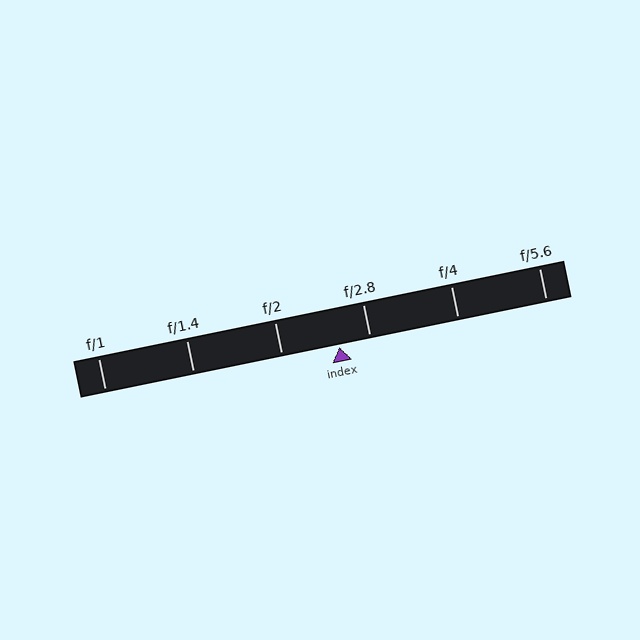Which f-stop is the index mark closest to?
The index mark is closest to f/2.8.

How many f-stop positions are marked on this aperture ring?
There are 6 f-stop positions marked.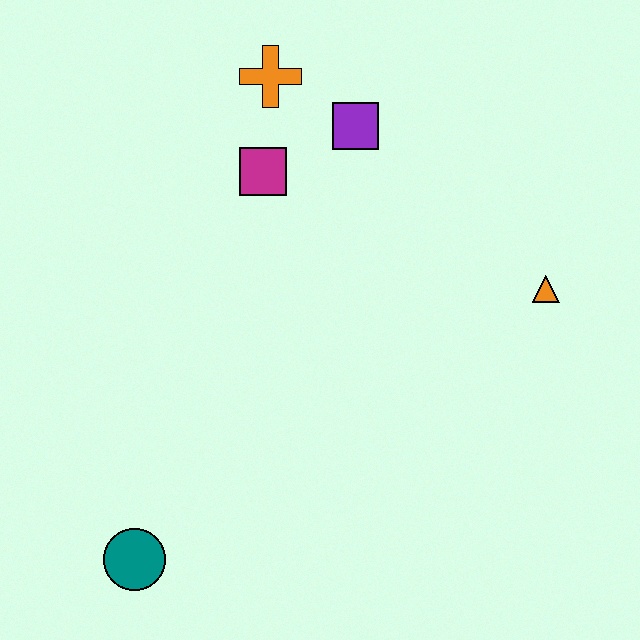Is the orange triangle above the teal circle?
Yes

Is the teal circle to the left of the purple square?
Yes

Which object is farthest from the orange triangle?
The teal circle is farthest from the orange triangle.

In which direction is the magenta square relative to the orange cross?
The magenta square is below the orange cross.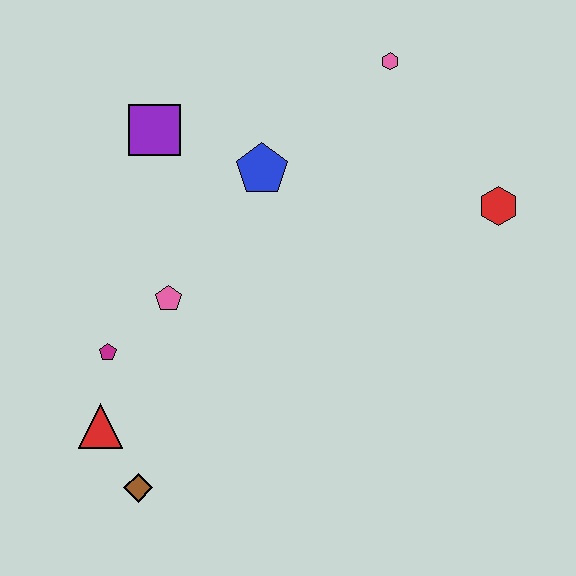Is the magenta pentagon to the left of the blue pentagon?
Yes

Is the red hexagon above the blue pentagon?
No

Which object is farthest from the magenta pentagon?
The red hexagon is farthest from the magenta pentagon.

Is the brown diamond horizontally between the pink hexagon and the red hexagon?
No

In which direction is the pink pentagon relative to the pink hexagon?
The pink pentagon is below the pink hexagon.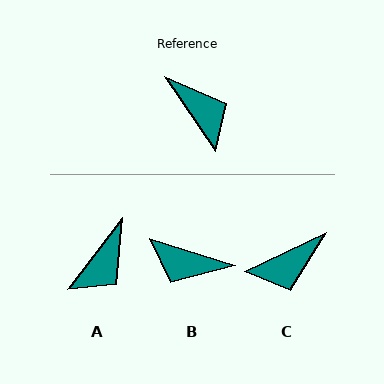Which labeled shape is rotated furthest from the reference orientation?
B, about 142 degrees away.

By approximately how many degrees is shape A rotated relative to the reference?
Approximately 72 degrees clockwise.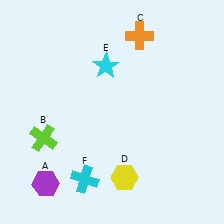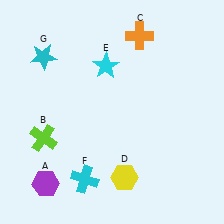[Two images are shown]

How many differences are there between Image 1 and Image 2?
There is 1 difference between the two images.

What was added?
A cyan star (G) was added in Image 2.